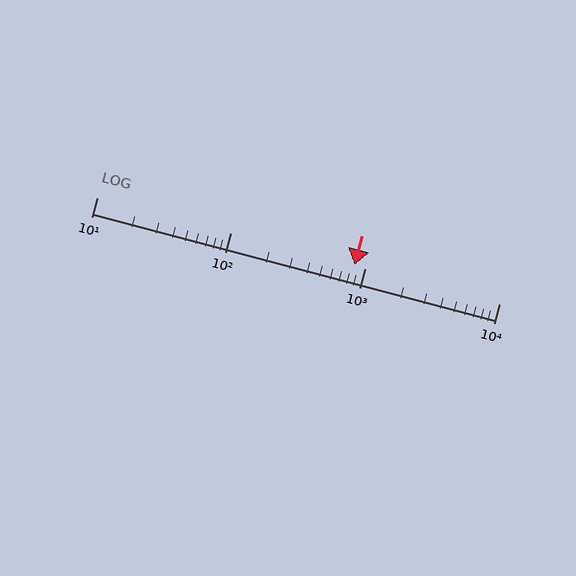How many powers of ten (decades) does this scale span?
The scale spans 3 decades, from 10 to 10000.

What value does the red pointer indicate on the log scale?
The pointer indicates approximately 830.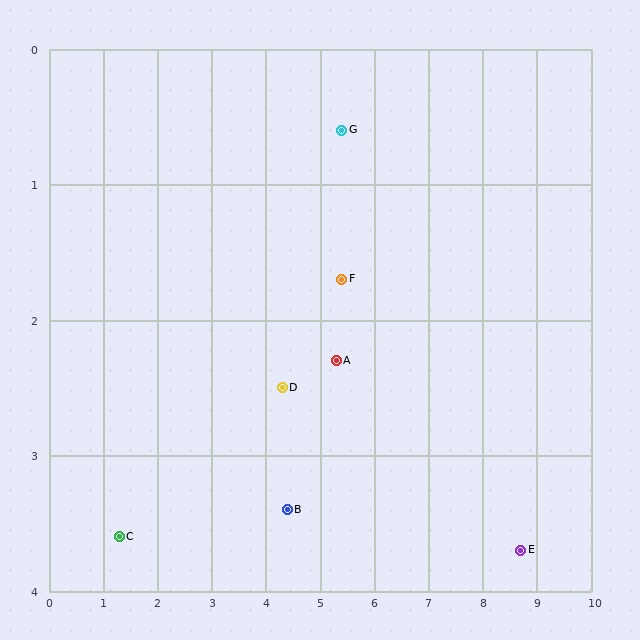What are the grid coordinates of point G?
Point G is at approximately (5.4, 0.6).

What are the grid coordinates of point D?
Point D is at approximately (4.3, 2.5).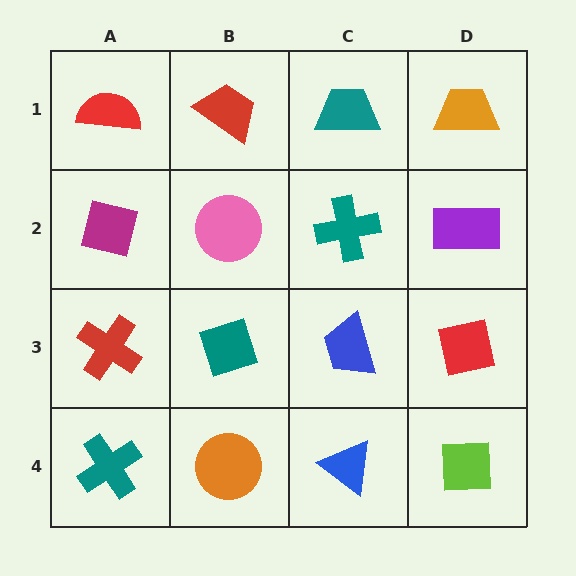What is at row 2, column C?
A teal cross.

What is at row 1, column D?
An orange trapezoid.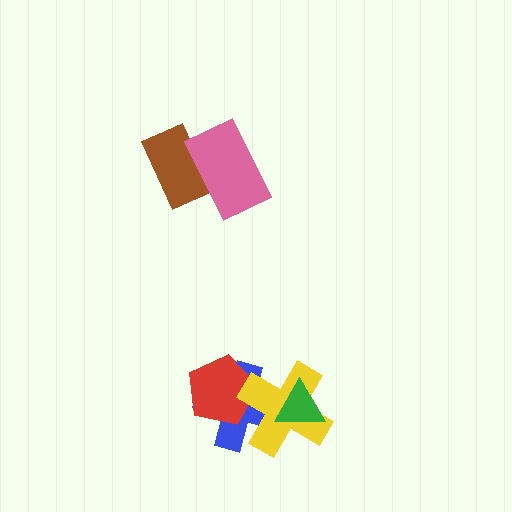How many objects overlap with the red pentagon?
2 objects overlap with the red pentagon.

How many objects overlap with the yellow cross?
3 objects overlap with the yellow cross.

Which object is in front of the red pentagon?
The yellow cross is in front of the red pentagon.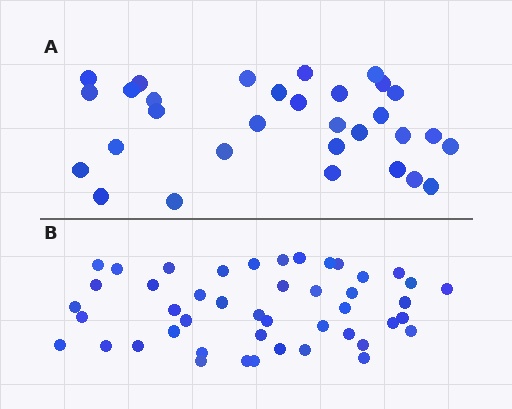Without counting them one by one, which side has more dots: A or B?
Region B (the bottom region) has more dots.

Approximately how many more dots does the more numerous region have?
Region B has approximately 15 more dots than region A.